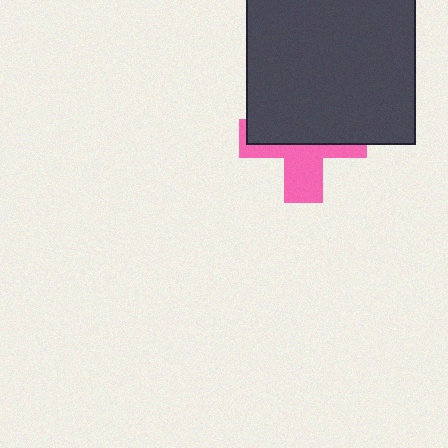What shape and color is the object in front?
The object in front is a dark gray square.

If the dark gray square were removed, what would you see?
You would see the complete pink cross.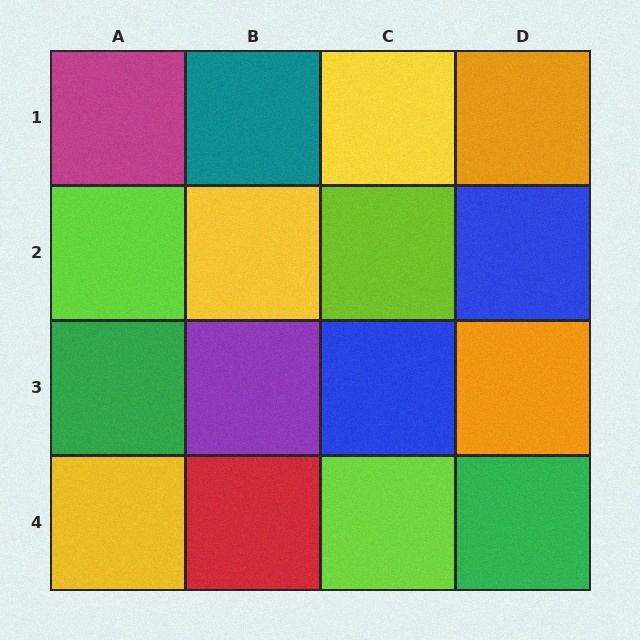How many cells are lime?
3 cells are lime.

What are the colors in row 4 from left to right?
Yellow, red, lime, green.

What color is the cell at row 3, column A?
Green.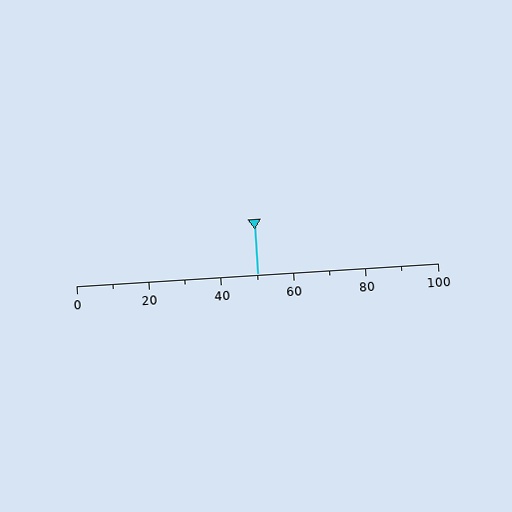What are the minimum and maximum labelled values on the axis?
The axis runs from 0 to 100.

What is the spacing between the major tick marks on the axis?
The major ticks are spaced 20 apart.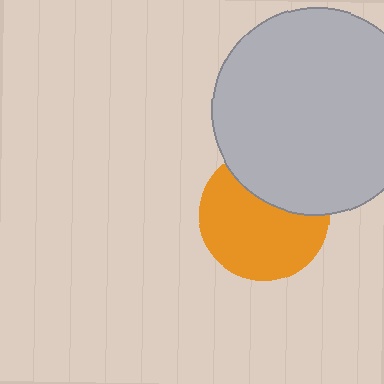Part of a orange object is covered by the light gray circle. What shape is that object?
It is a circle.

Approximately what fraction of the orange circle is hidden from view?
Roughly 33% of the orange circle is hidden behind the light gray circle.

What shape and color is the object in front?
The object in front is a light gray circle.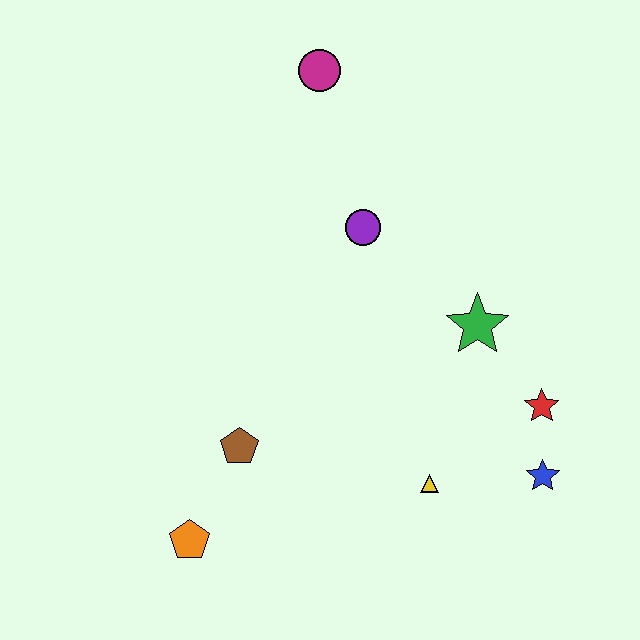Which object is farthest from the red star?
The magenta circle is farthest from the red star.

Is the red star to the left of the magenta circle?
No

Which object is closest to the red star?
The blue star is closest to the red star.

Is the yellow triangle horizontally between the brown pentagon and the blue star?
Yes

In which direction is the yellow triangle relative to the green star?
The yellow triangle is below the green star.